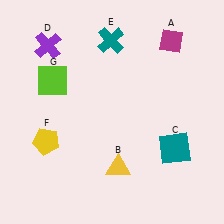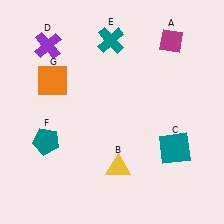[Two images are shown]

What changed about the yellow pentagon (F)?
In Image 1, F is yellow. In Image 2, it changed to teal.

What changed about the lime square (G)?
In Image 1, G is lime. In Image 2, it changed to orange.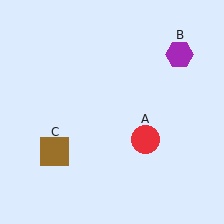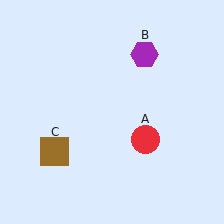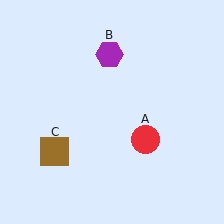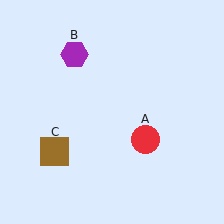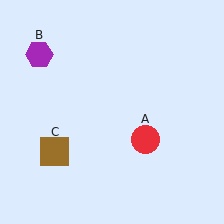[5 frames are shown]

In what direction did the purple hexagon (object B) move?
The purple hexagon (object B) moved left.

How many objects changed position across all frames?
1 object changed position: purple hexagon (object B).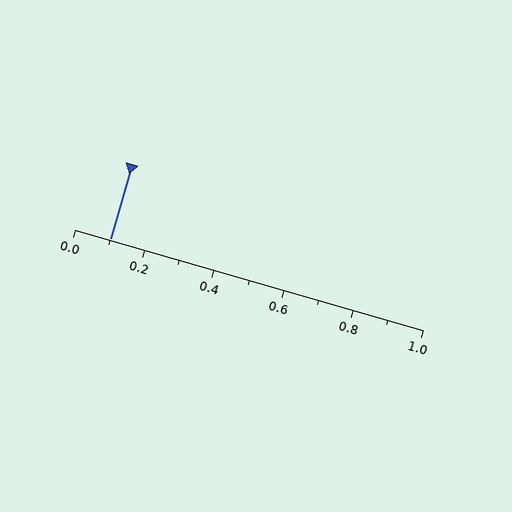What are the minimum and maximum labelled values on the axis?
The axis runs from 0.0 to 1.0.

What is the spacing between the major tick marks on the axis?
The major ticks are spaced 0.2 apart.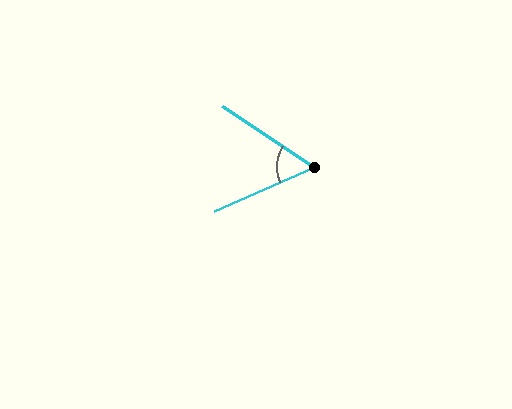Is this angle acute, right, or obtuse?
It is acute.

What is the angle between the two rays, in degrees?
Approximately 57 degrees.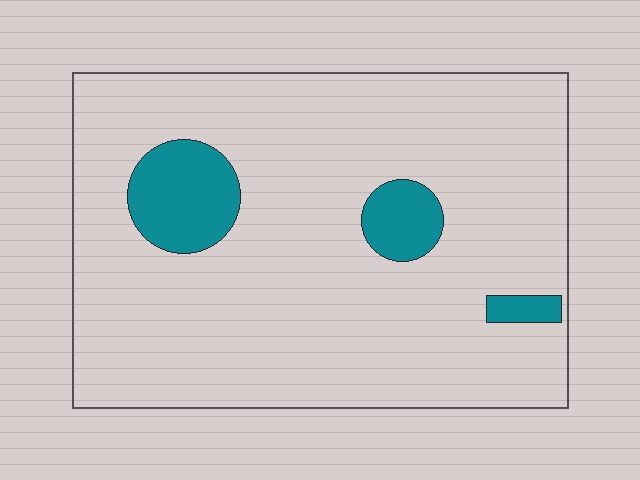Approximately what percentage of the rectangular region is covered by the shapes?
Approximately 10%.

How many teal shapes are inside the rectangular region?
3.